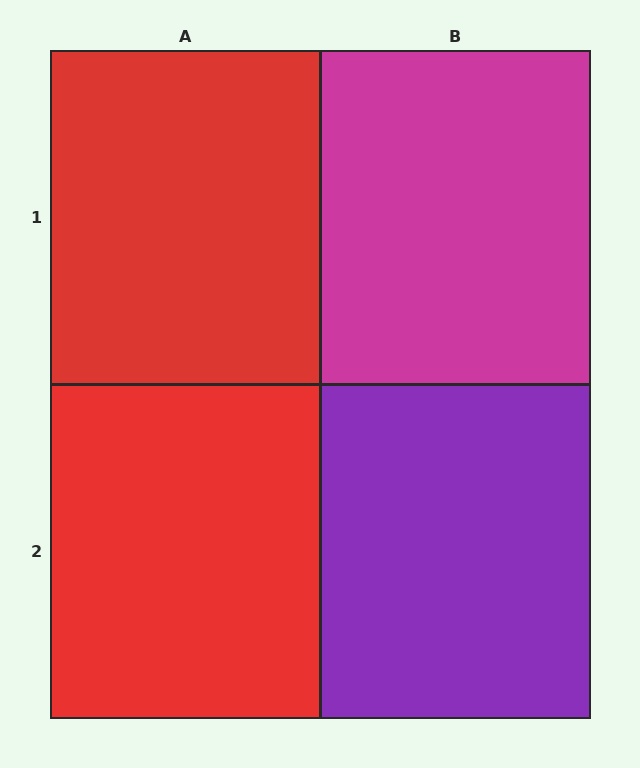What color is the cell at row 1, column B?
Magenta.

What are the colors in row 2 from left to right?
Red, purple.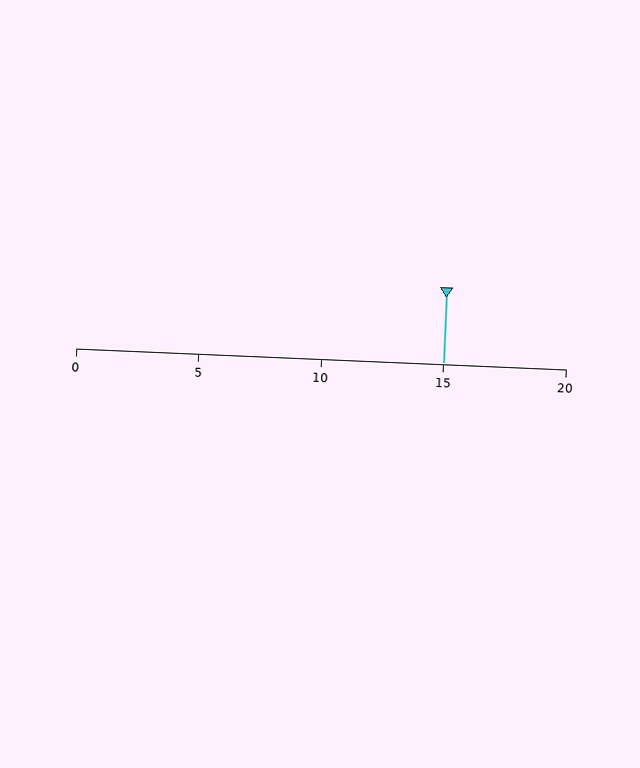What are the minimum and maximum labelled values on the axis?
The axis runs from 0 to 20.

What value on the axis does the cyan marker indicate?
The marker indicates approximately 15.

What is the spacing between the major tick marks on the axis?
The major ticks are spaced 5 apart.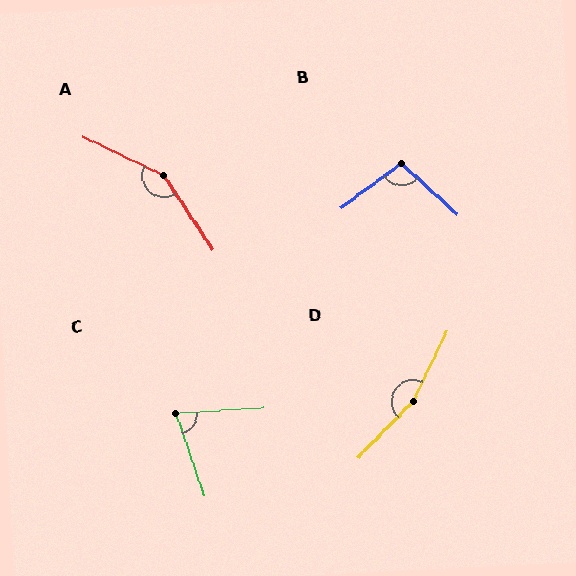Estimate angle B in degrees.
Approximately 101 degrees.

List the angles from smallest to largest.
C (75°), B (101°), A (149°), D (162°).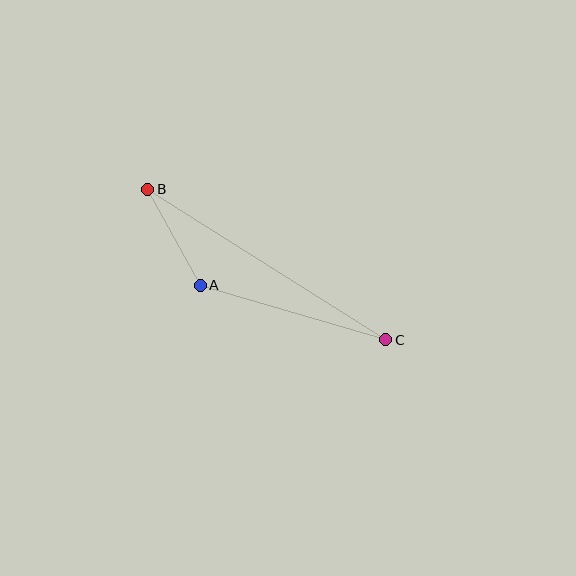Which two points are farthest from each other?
Points B and C are farthest from each other.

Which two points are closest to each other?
Points A and B are closest to each other.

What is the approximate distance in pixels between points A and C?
The distance between A and C is approximately 194 pixels.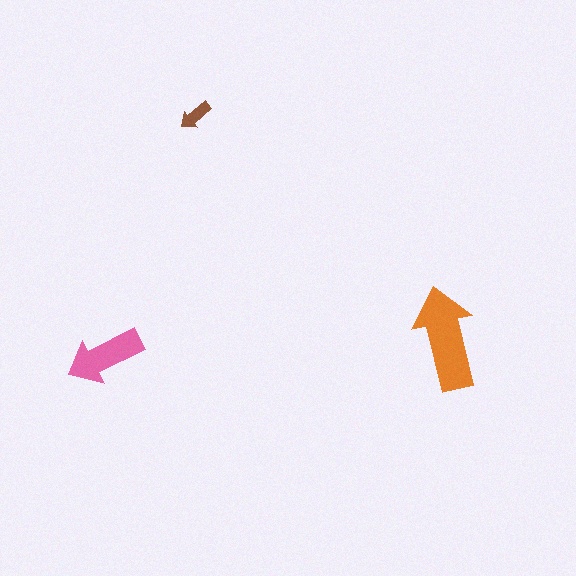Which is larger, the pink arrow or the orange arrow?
The orange one.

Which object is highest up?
The brown arrow is topmost.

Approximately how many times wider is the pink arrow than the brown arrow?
About 2.5 times wider.